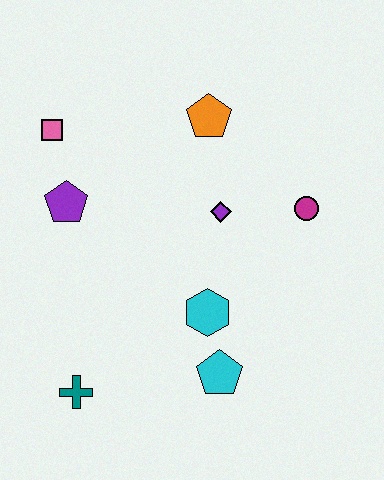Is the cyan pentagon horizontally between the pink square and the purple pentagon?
No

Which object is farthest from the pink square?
The cyan pentagon is farthest from the pink square.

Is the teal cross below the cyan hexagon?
Yes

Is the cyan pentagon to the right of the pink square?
Yes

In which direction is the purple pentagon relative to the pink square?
The purple pentagon is below the pink square.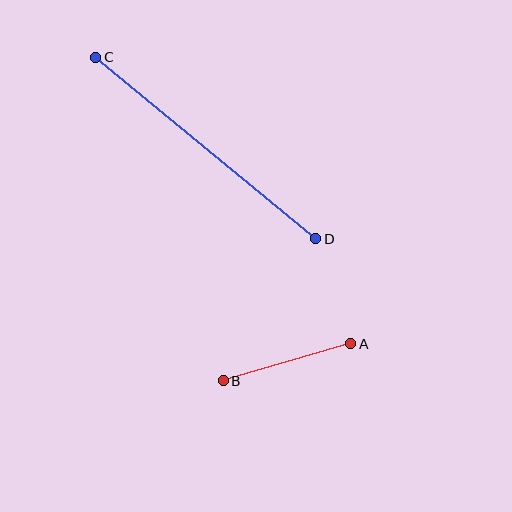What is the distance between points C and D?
The distance is approximately 285 pixels.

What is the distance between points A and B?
The distance is approximately 133 pixels.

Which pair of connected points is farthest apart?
Points C and D are farthest apart.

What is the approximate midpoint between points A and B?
The midpoint is at approximately (287, 362) pixels.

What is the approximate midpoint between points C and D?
The midpoint is at approximately (206, 148) pixels.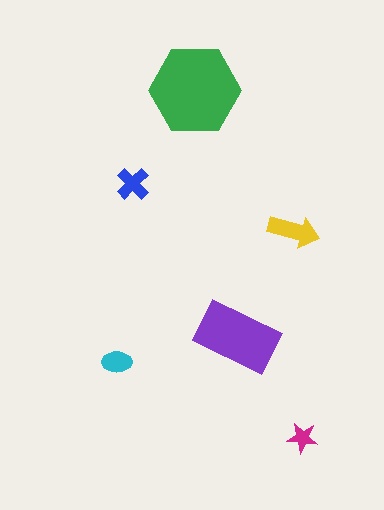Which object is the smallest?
The magenta star.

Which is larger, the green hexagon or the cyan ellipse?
The green hexagon.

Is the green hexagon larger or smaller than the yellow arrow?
Larger.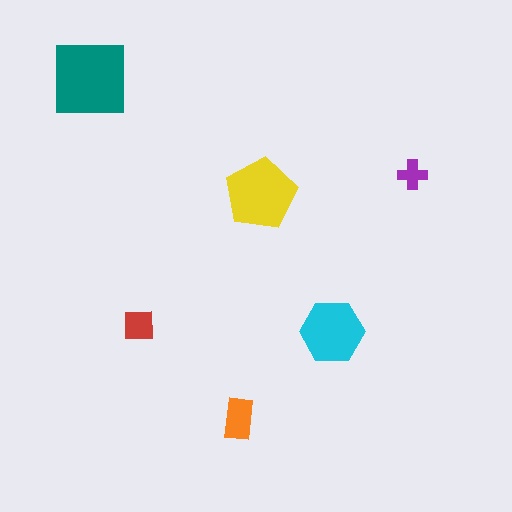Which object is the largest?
The teal square.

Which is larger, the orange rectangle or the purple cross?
The orange rectangle.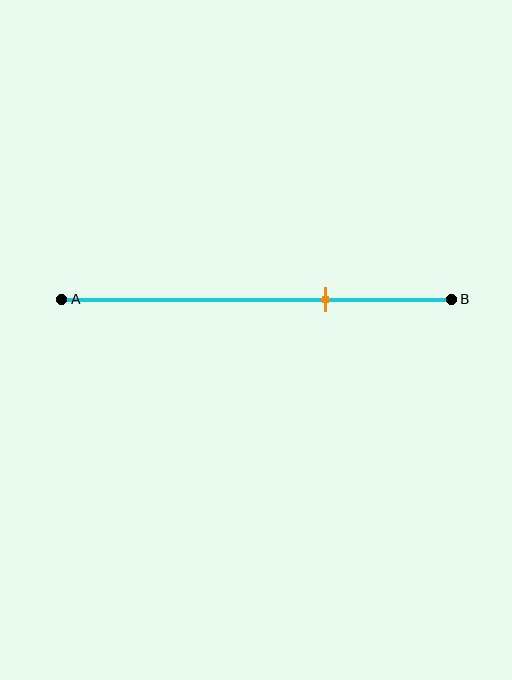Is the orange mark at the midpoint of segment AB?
No, the mark is at about 70% from A, not at the 50% midpoint.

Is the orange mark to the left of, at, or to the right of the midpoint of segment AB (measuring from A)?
The orange mark is to the right of the midpoint of segment AB.